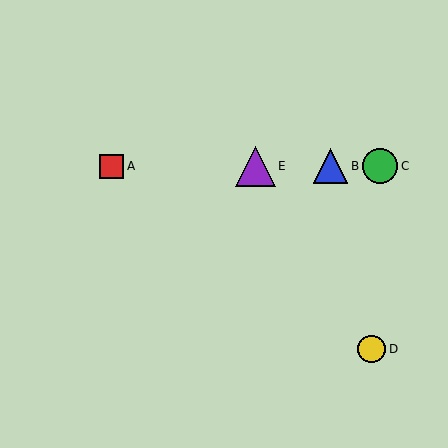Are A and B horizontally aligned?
Yes, both are at y≈166.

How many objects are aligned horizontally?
4 objects (A, B, C, E) are aligned horizontally.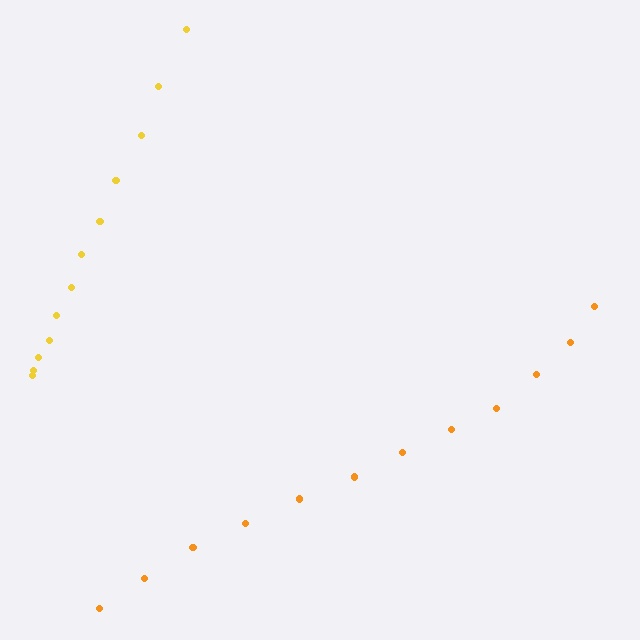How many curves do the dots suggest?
There are 2 distinct paths.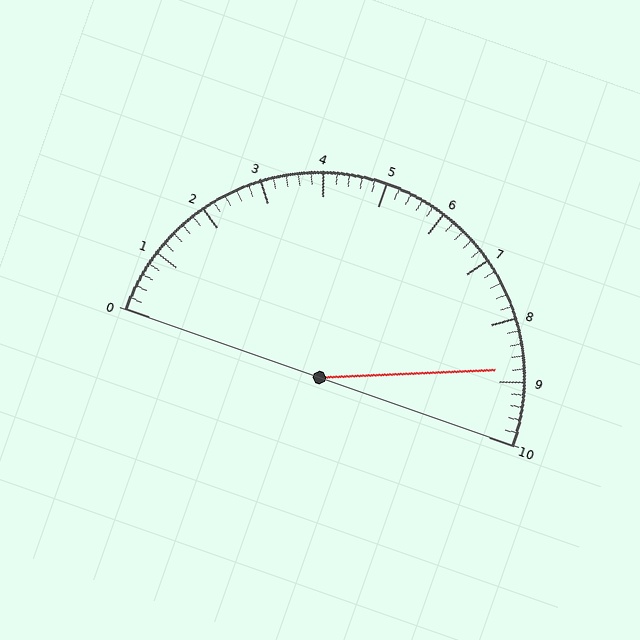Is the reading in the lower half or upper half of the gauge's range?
The reading is in the upper half of the range (0 to 10).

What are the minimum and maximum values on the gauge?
The gauge ranges from 0 to 10.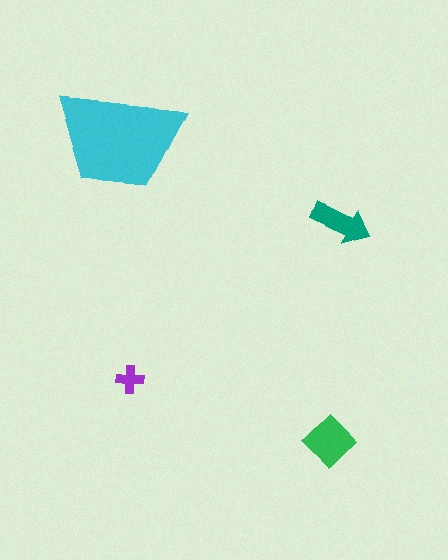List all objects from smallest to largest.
The purple cross, the teal arrow, the green diamond, the cyan trapezoid.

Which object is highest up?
The cyan trapezoid is topmost.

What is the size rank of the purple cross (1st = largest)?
4th.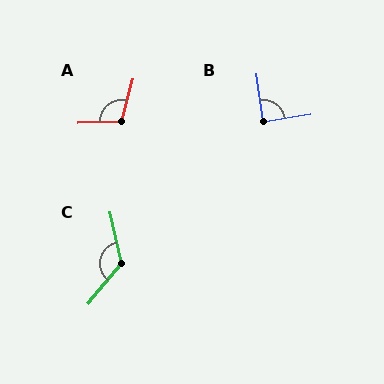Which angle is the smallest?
B, at approximately 89 degrees.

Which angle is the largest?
C, at approximately 128 degrees.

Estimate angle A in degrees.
Approximately 107 degrees.